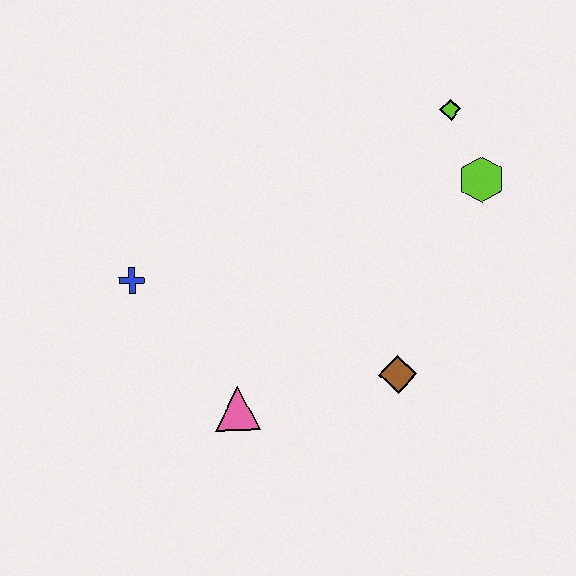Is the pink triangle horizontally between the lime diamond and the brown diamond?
No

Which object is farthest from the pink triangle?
The lime diamond is farthest from the pink triangle.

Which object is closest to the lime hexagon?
The lime diamond is closest to the lime hexagon.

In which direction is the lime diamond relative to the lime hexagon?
The lime diamond is above the lime hexagon.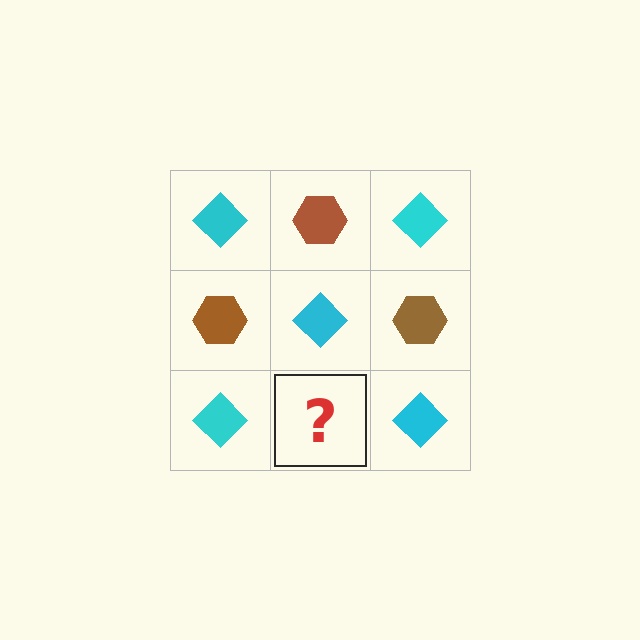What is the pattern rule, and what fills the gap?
The rule is that it alternates cyan diamond and brown hexagon in a checkerboard pattern. The gap should be filled with a brown hexagon.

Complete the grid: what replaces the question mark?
The question mark should be replaced with a brown hexagon.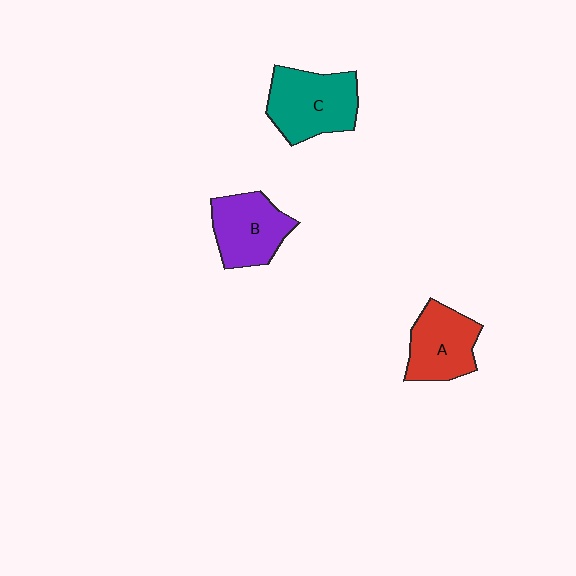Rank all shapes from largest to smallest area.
From largest to smallest: C (teal), B (purple), A (red).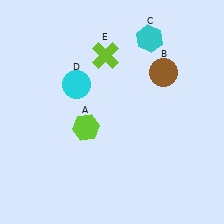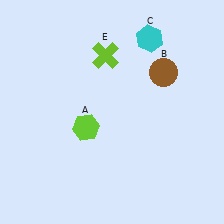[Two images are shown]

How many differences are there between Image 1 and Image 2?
There is 1 difference between the two images.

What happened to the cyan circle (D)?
The cyan circle (D) was removed in Image 2. It was in the top-left area of Image 1.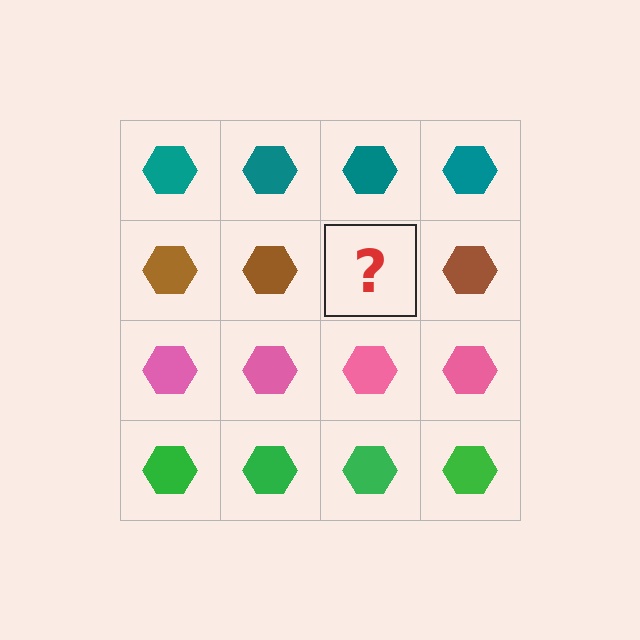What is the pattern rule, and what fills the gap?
The rule is that each row has a consistent color. The gap should be filled with a brown hexagon.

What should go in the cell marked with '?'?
The missing cell should contain a brown hexagon.